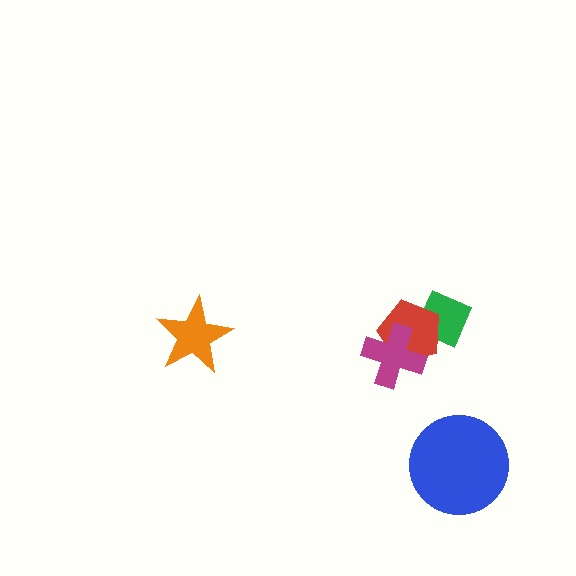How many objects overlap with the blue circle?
0 objects overlap with the blue circle.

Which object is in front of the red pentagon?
The magenta cross is in front of the red pentagon.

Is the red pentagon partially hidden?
Yes, it is partially covered by another shape.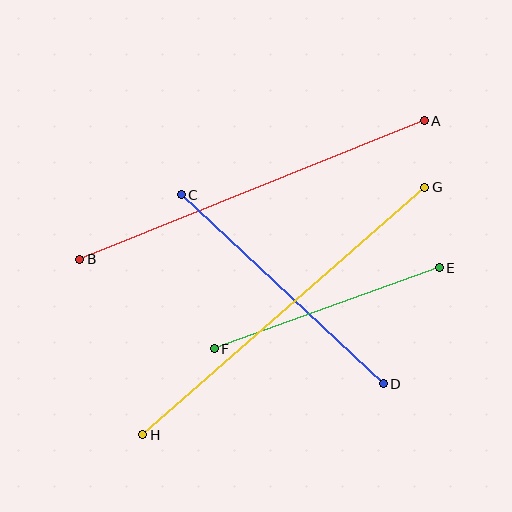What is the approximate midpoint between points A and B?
The midpoint is at approximately (252, 190) pixels.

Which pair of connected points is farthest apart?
Points G and H are farthest apart.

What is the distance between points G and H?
The distance is approximately 375 pixels.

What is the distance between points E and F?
The distance is approximately 239 pixels.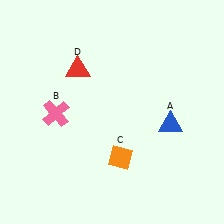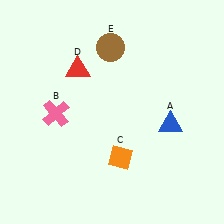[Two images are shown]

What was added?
A brown circle (E) was added in Image 2.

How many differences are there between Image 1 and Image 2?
There is 1 difference between the two images.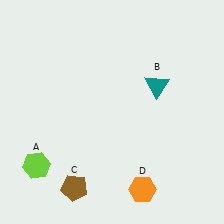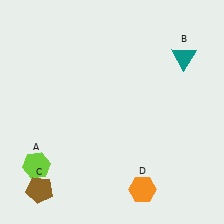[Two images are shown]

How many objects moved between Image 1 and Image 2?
2 objects moved between the two images.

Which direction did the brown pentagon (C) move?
The brown pentagon (C) moved left.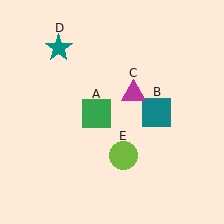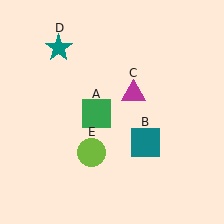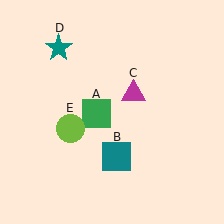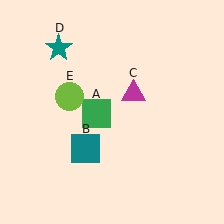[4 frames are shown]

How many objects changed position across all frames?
2 objects changed position: teal square (object B), lime circle (object E).